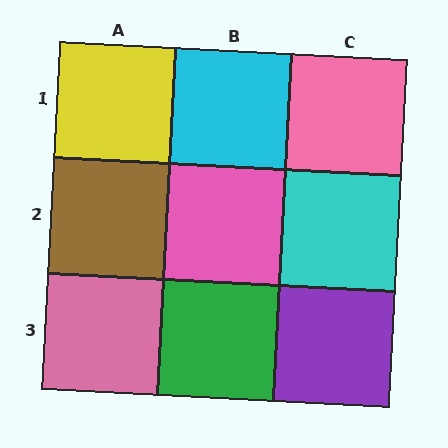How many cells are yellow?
1 cell is yellow.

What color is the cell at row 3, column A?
Pink.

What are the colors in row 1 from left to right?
Yellow, cyan, pink.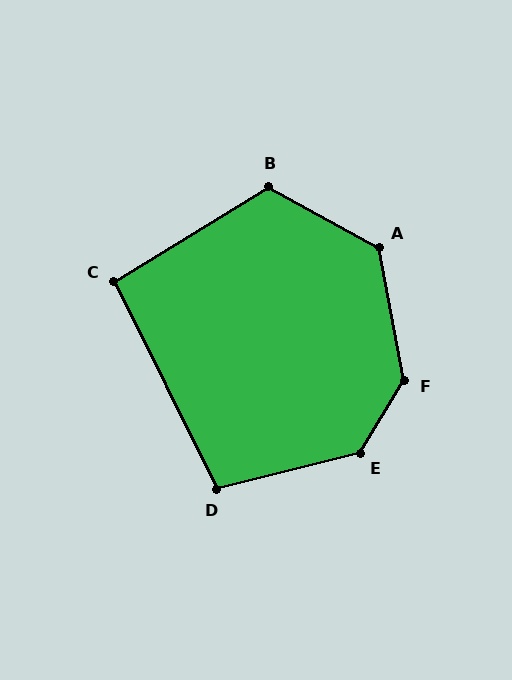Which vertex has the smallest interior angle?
C, at approximately 95 degrees.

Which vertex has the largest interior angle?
F, at approximately 138 degrees.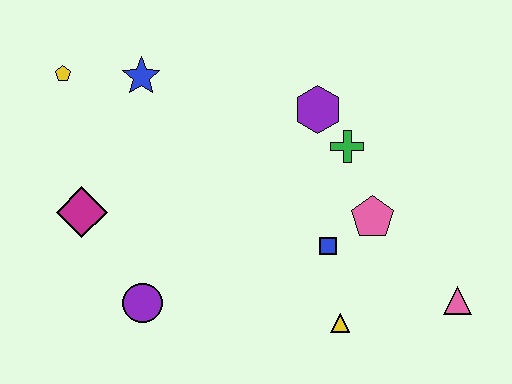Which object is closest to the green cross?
The purple hexagon is closest to the green cross.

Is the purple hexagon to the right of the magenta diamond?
Yes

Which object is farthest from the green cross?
The yellow pentagon is farthest from the green cross.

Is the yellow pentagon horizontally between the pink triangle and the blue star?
No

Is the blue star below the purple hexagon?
No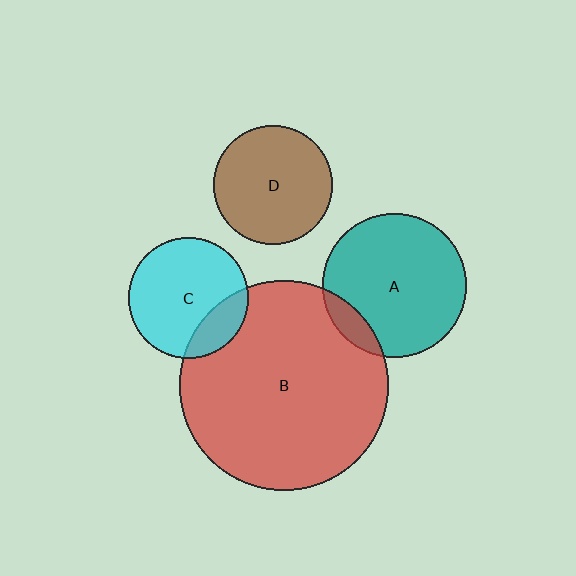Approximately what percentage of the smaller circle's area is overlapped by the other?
Approximately 10%.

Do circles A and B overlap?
Yes.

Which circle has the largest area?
Circle B (red).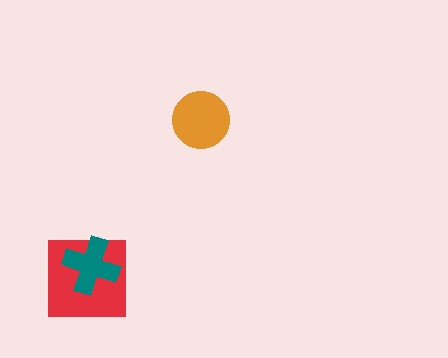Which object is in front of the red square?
The teal cross is in front of the red square.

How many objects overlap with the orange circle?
0 objects overlap with the orange circle.